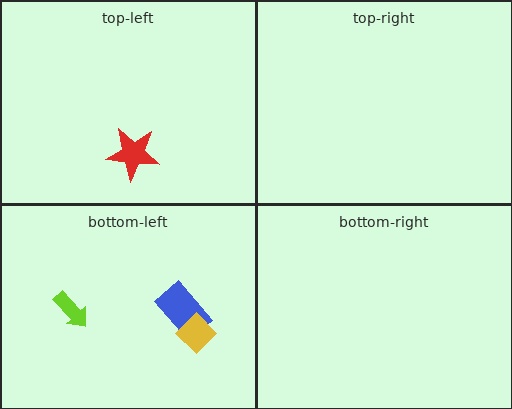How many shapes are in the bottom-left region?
3.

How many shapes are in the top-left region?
1.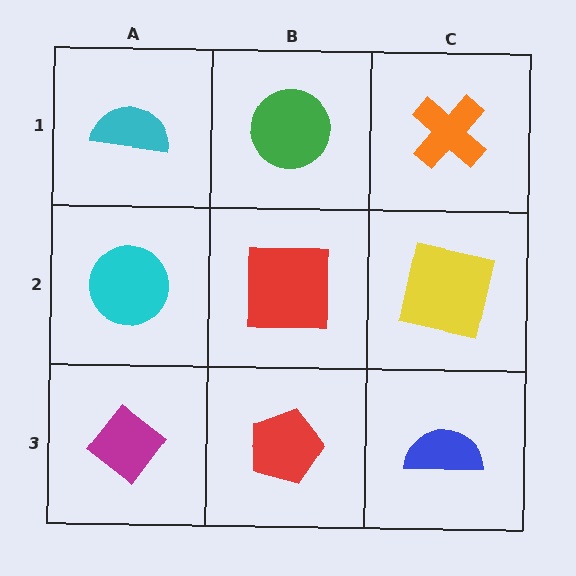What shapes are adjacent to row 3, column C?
A yellow square (row 2, column C), a red pentagon (row 3, column B).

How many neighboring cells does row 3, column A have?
2.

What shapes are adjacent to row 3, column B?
A red square (row 2, column B), a magenta diamond (row 3, column A), a blue semicircle (row 3, column C).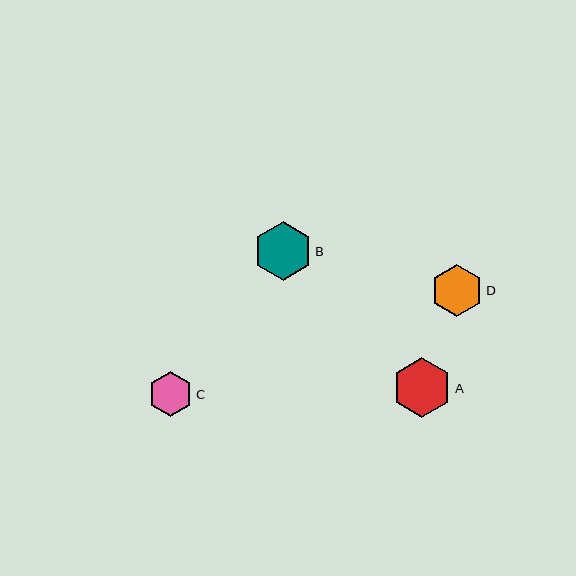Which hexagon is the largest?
Hexagon A is the largest with a size of approximately 60 pixels.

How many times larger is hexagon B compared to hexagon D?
Hexagon B is approximately 1.1 times the size of hexagon D.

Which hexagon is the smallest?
Hexagon C is the smallest with a size of approximately 44 pixels.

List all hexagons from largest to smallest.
From largest to smallest: A, B, D, C.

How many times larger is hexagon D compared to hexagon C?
Hexagon D is approximately 1.2 times the size of hexagon C.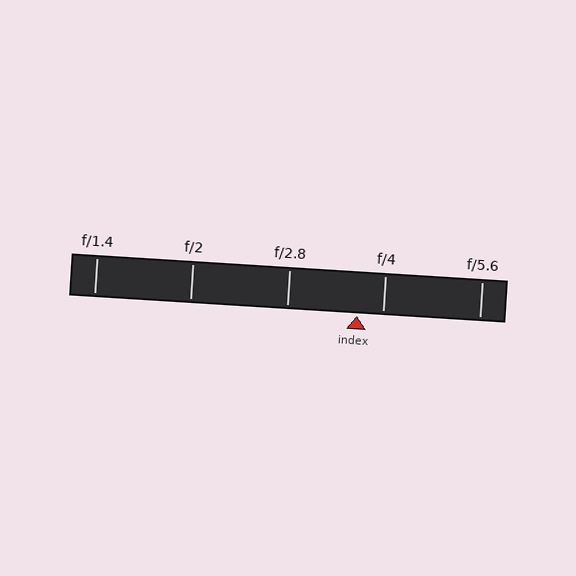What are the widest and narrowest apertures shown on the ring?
The widest aperture shown is f/1.4 and the narrowest is f/5.6.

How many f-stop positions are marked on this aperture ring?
There are 5 f-stop positions marked.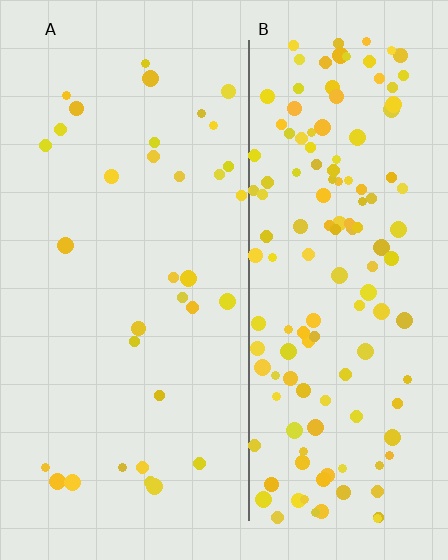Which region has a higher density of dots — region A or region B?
B (the right).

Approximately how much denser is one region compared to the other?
Approximately 4.3× — region B over region A.